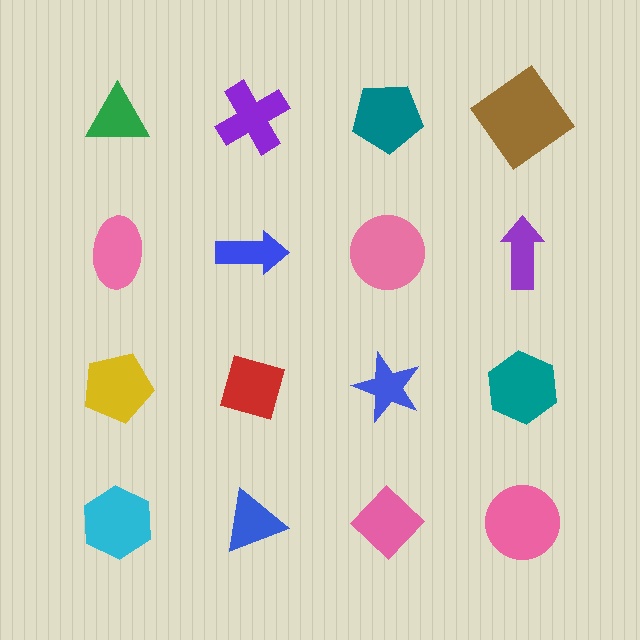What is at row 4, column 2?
A blue triangle.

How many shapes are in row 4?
4 shapes.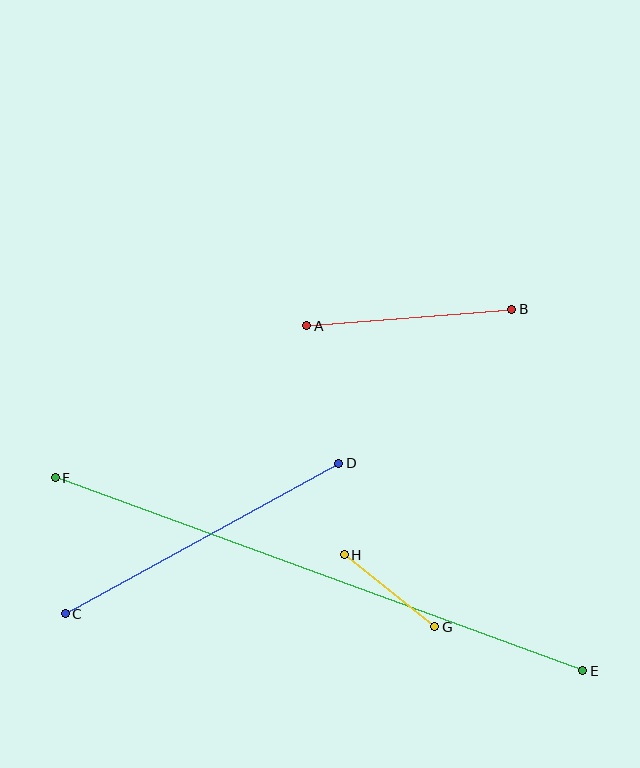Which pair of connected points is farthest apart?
Points E and F are farthest apart.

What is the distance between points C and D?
The distance is approximately 313 pixels.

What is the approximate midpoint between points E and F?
The midpoint is at approximately (319, 574) pixels.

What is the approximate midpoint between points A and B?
The midpoint is at approximately (409, 317) pixels.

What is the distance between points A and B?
The distance is approximately 206 pixels.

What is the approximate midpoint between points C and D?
The midpoint is at approximately (202, 538) pixels.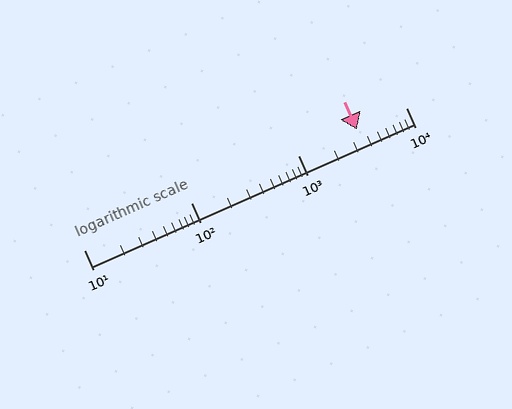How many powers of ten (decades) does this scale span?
The scale spans 3 decades, from 10 to 10000.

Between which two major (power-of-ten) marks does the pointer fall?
The pointer is between 1000 and 10000.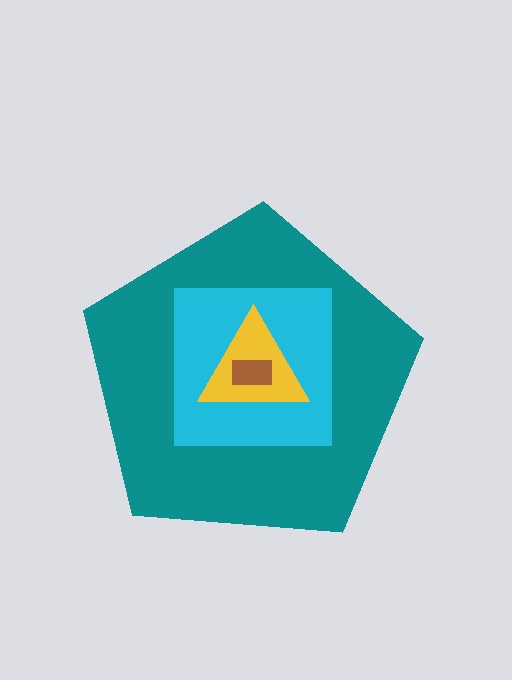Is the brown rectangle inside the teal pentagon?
Yes.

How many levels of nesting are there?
4.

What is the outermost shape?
The teal pentagon.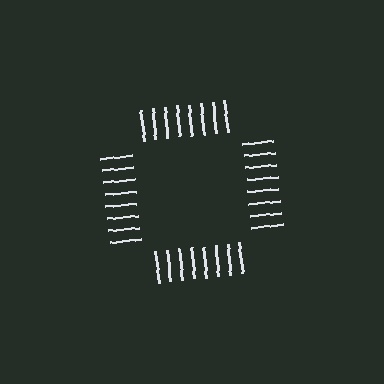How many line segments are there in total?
32 — 8 along each of the 4 edges.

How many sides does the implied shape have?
4 sides — the line-ends trace a square.